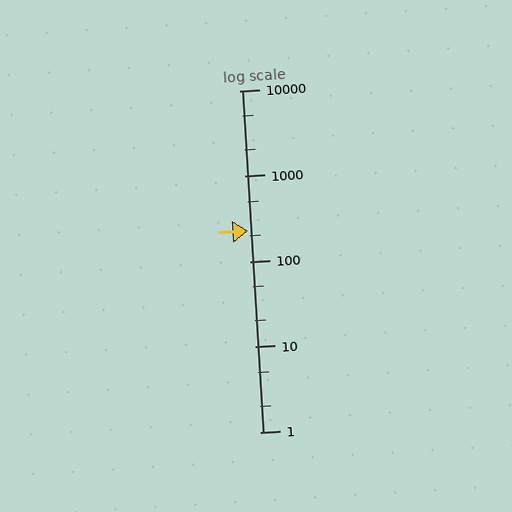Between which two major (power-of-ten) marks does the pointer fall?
The pointer is between 100 and 1000.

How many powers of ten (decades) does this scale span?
The scale spans 4 decades, from 1 to 10000.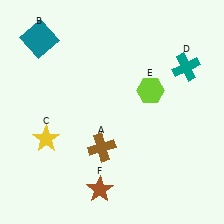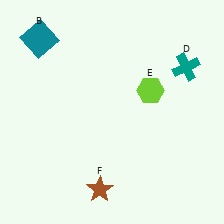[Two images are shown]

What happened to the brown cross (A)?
The brown cross (A) was removed in Image 2. It was in the bottom-left area of Image 1.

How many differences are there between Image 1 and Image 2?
There are 2 differences between the two images.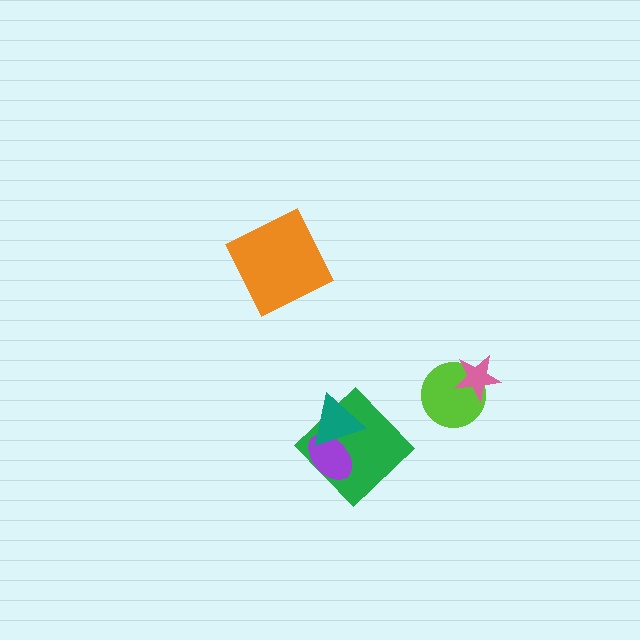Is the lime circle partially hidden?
Yes, it is partially covered by another shape.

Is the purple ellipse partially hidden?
Yes, it is partially covered by another shape.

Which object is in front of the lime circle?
The pink star is in front of the lime circle.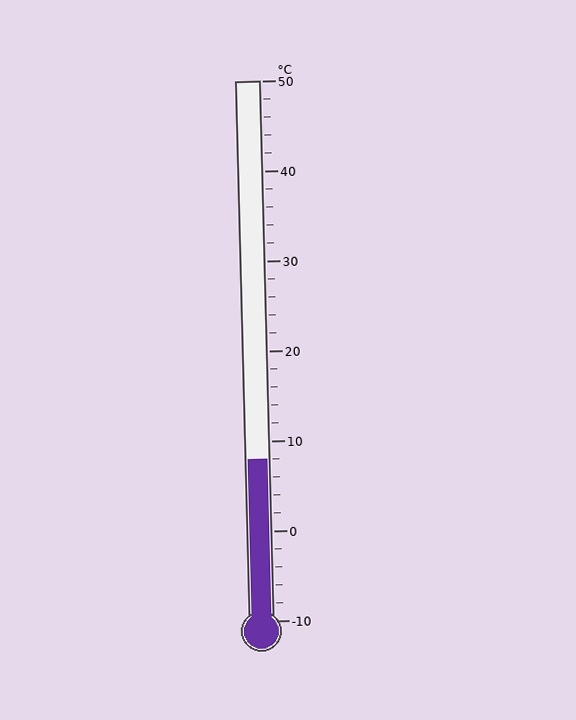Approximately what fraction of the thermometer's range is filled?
The thermometer is filled to approximately 30% of its range.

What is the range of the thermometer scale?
The thermometer scale ranges from -10°C to 50°C.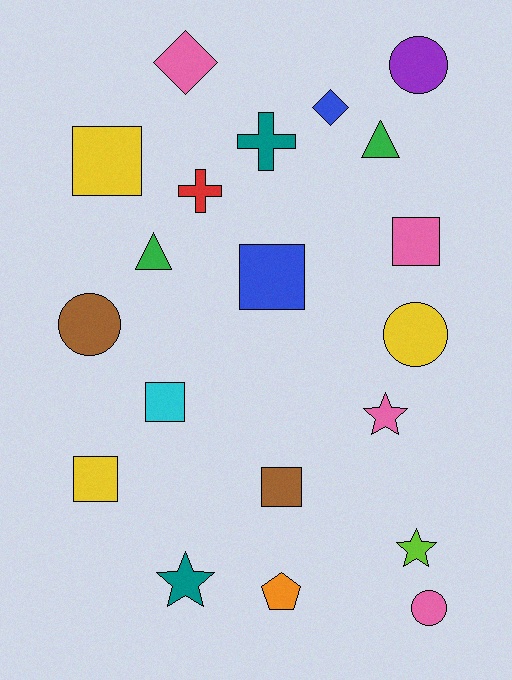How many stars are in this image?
There are 3 stars.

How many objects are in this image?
There are 20 objects.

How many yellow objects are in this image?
There are 3 yellow objects.